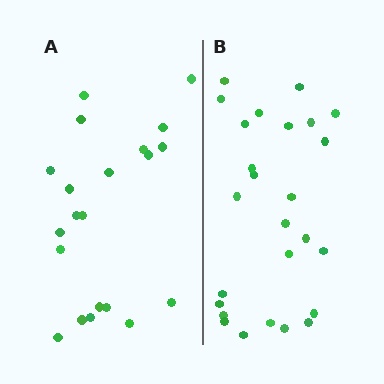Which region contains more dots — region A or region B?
Region B (the right region) has more dots.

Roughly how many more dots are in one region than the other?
Region B has about 5 more dots than region A.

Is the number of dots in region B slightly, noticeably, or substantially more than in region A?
Region B has only slightly more — the two regions are fairly close. The ratio is roughly 1.2 to 1.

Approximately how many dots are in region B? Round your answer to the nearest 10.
About 30 dots. (The exact count is 26, which rounds to 30.)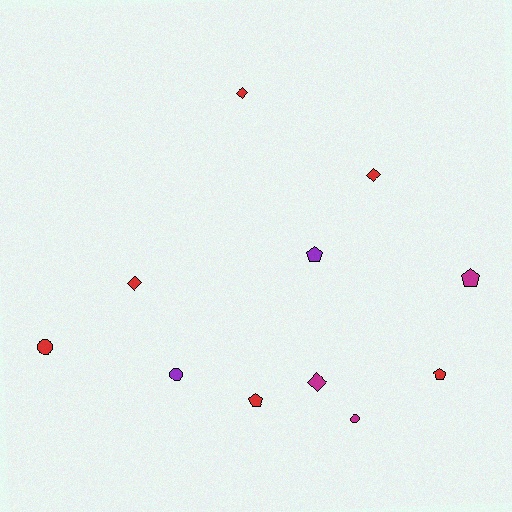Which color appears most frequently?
Red, with 6 objects.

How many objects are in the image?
There are 11 objects.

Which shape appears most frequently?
Diamond, with 4 objects.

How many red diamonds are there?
There are 3 red diamonds.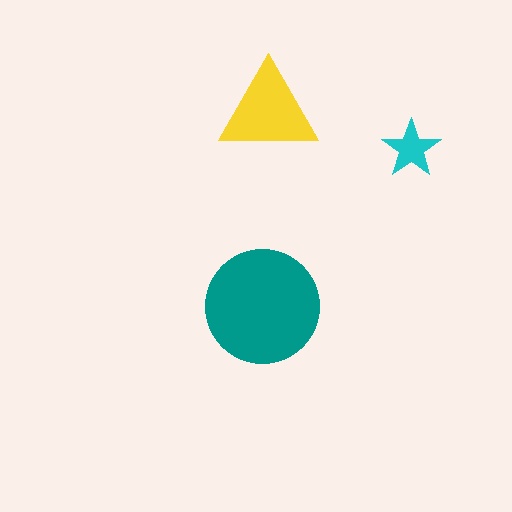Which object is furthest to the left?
The teal circle is leftmost.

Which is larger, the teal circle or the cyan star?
The teal circle.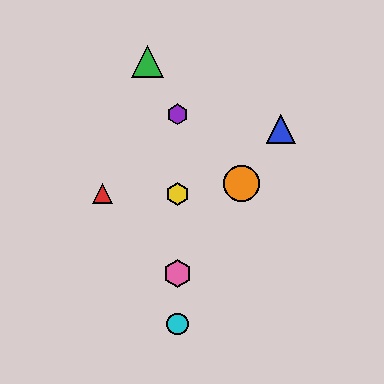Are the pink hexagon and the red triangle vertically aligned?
No, the pink hexagon is at x≈178 and the red triangle is at x≈102.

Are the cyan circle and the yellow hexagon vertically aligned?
Yes, both are at x≈178.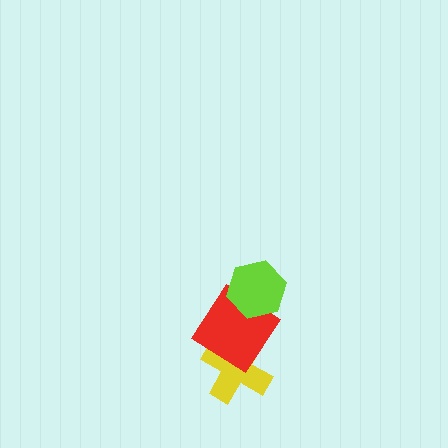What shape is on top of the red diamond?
The lime hexagon is on top of the red diamond.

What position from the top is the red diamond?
The red diamond is 2nd from the top.